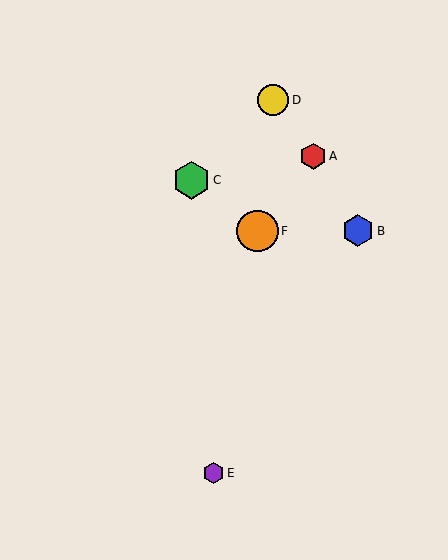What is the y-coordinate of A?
Object A is at y≈156.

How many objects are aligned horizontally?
2 objects (B, F) are aligned horizontally.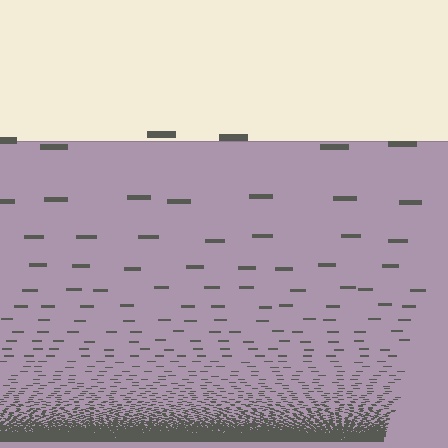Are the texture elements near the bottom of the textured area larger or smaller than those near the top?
Smaller. The gradient is inverted — elements near the bottom are smaller and denser.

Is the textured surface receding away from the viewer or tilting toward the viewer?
The surface appears to tilt toward the viewer. Texture elements get larger and sparser toward the top.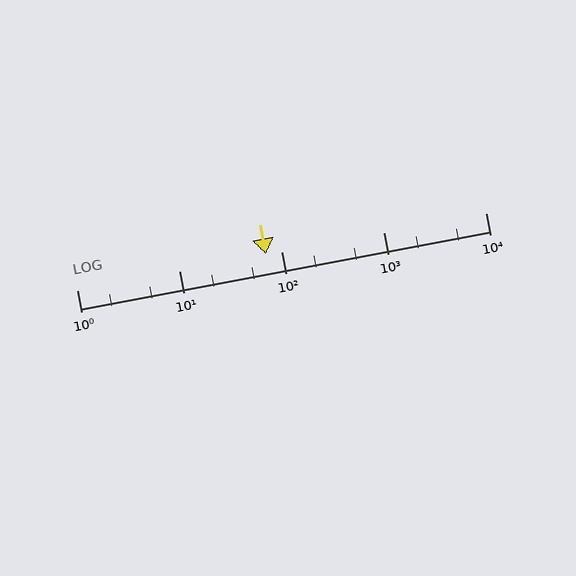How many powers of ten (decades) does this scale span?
The scale spans 4 decades, from 1 to 10000.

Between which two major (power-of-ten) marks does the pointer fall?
The pointer is between 10 and 100.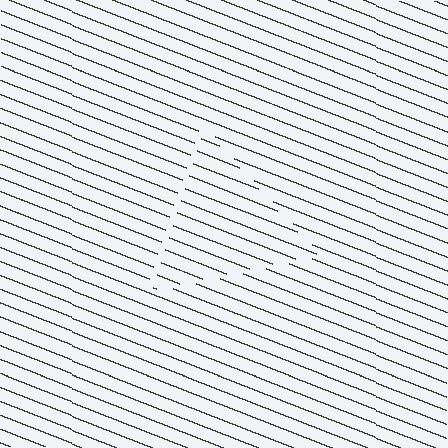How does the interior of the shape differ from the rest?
The interior of the shape contains the same grating, shifted by half a period — the contour is defined by the phase discontinuity where line-ends from the inner and outer gratings abut.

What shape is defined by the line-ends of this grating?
An illusory triangle. The interior of the shape contains the same grating, shifted by half a period — the contour is defined by the phase discontinuity where line-ends from the inner and outer gratings abut.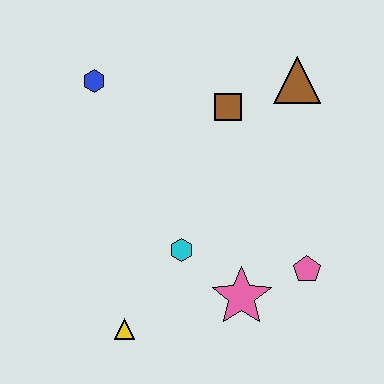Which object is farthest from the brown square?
The yellow triangle is farthest from the brown square.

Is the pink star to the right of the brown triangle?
No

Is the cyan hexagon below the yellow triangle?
No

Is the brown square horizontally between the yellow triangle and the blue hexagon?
No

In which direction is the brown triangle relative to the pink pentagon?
The brown triangle is above the pink pentagon.